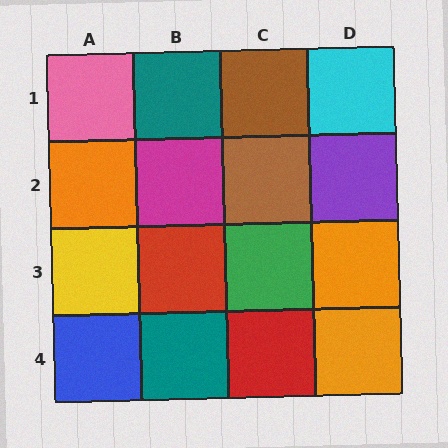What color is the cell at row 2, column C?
Brown.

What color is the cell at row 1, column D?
Cyan.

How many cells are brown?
2 cells are brown.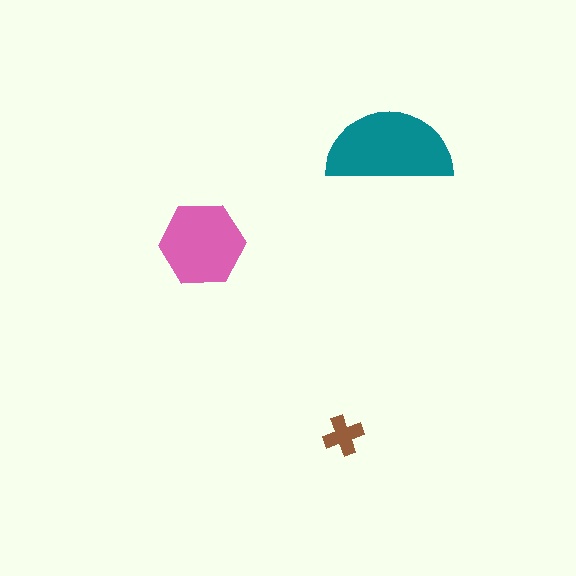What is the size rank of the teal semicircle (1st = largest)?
1st.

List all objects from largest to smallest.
The teal semicircle, the pink hexagon, the brown cross.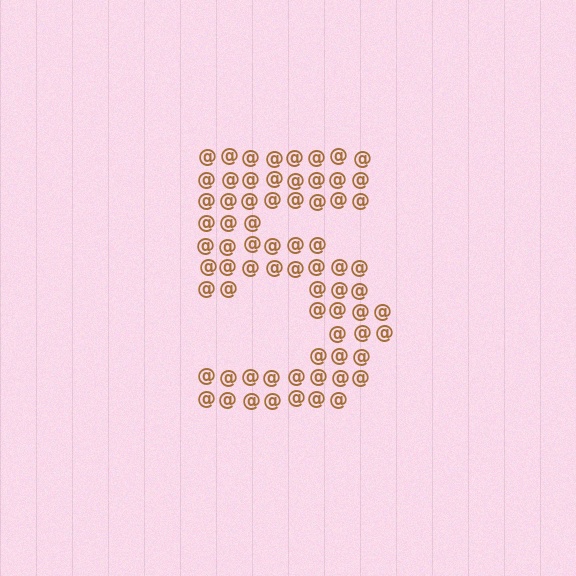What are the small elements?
The small elements are at signs.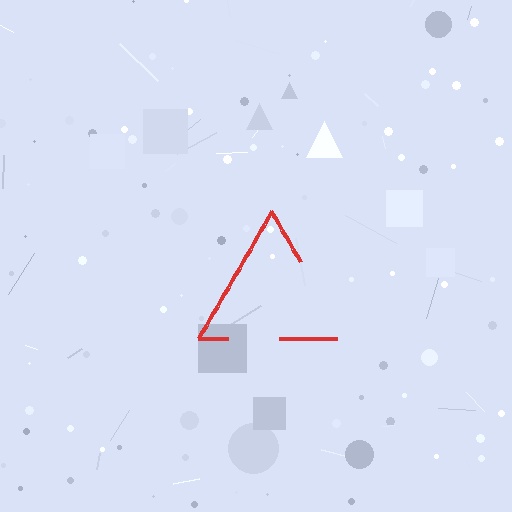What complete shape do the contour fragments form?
The contour fragments form a triangle.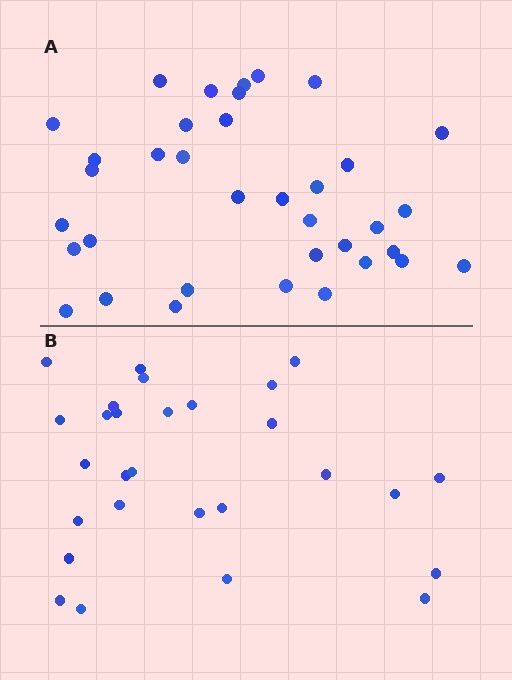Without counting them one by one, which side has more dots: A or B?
Region A (the top region) has more dots.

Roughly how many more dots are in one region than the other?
Region A has roughly 8 or so more dots than region B.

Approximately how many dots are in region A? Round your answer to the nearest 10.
About 40 dots. (The exact count is 36, which rounds to 40.)